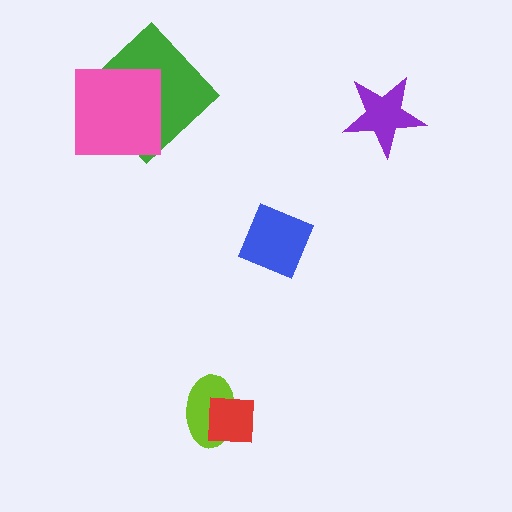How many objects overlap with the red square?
1 object overlaps with the red square.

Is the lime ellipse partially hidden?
Yes, it is partially covered by another shape.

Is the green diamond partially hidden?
Yes, it is partially covered by another shape.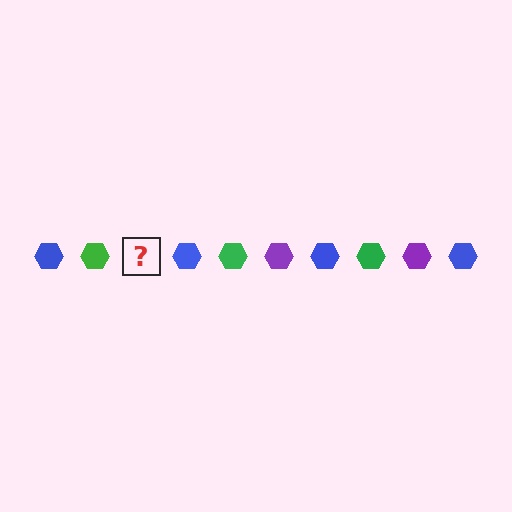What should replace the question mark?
The question mark should be replaced with a purple hexagon.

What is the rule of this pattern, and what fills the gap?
The rule is that the pattern cycles through blue, green, purple hexagons. The gap should be filled with a purple hexagon.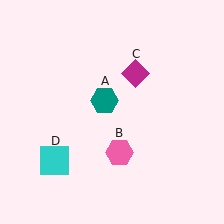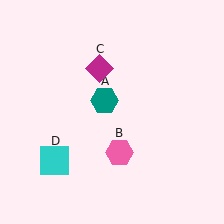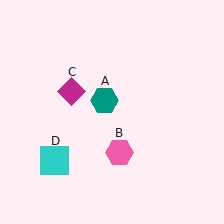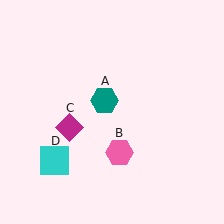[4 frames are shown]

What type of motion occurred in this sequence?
The magenta diamond (object C) rotated counterclockwise around the center of the scene.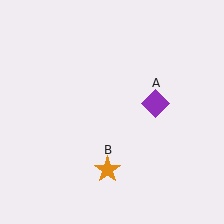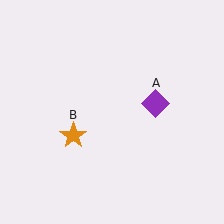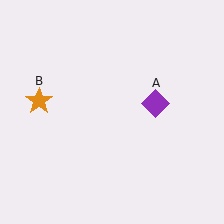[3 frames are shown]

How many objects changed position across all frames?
1 object changed position: orange star (object B).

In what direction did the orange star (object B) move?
The orange star (object B) moved up and to the left.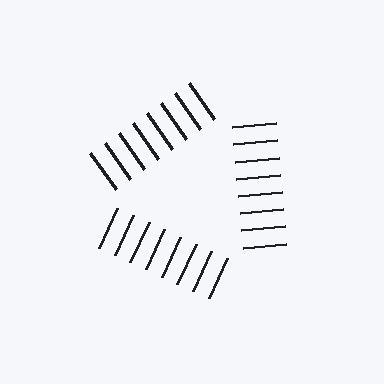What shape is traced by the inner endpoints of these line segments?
An illusory triangle — the line segments terminate on its edges but no continuous stroke is drawn.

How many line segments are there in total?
24 — 8 along each of the 3 edges.